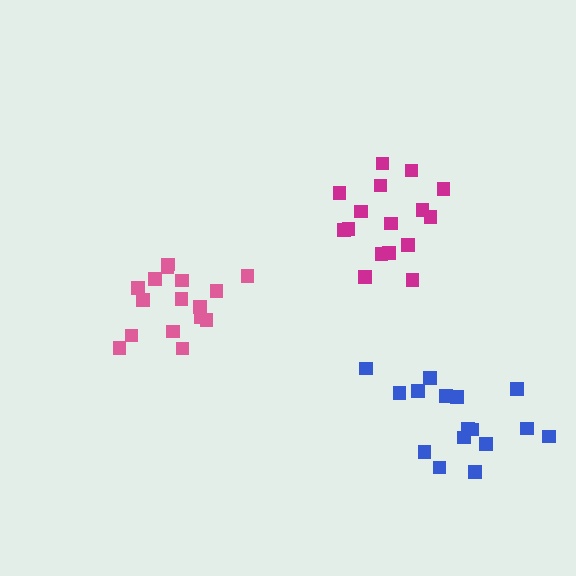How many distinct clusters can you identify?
There are 3 distinct clusters.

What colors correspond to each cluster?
The clusters are colored: magenta, pink, blue.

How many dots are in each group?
Group 1: 16 dots, Group 2: 16 dots, Group 3: 16 dots (48 total).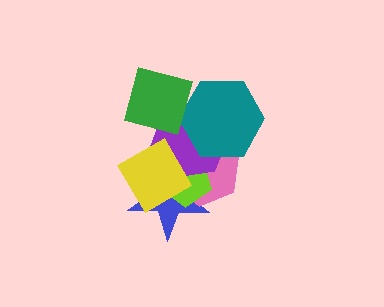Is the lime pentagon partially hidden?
Yes, it is partially covered by another shape.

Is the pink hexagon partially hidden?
Yes, it is partially covered by another shape.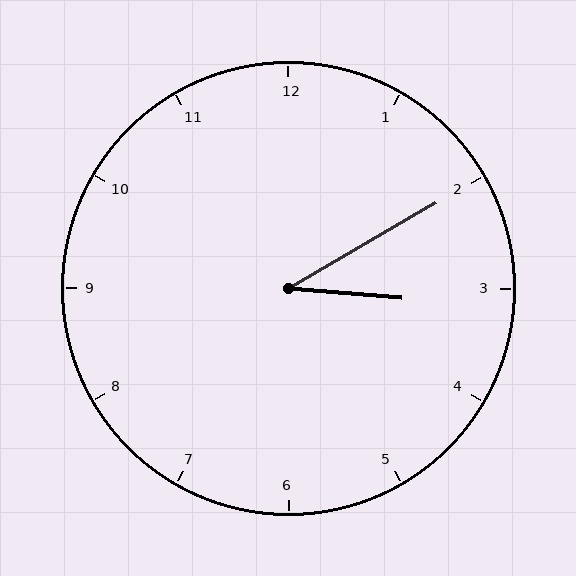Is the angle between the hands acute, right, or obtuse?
It is acute.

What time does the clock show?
3:10.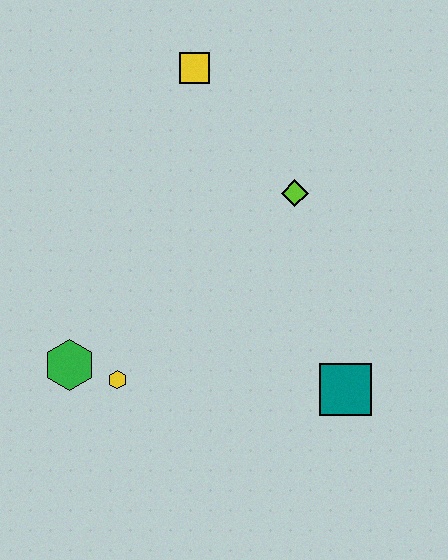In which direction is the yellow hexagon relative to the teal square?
The yellow hexagon is to the left of the teal square.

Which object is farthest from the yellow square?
The teal square is farthest from the yellow square.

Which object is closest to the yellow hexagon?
The green hexagon is closest to the yellow hexagon.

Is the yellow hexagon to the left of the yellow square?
Yes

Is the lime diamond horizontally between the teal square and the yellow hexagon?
Yes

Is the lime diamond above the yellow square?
No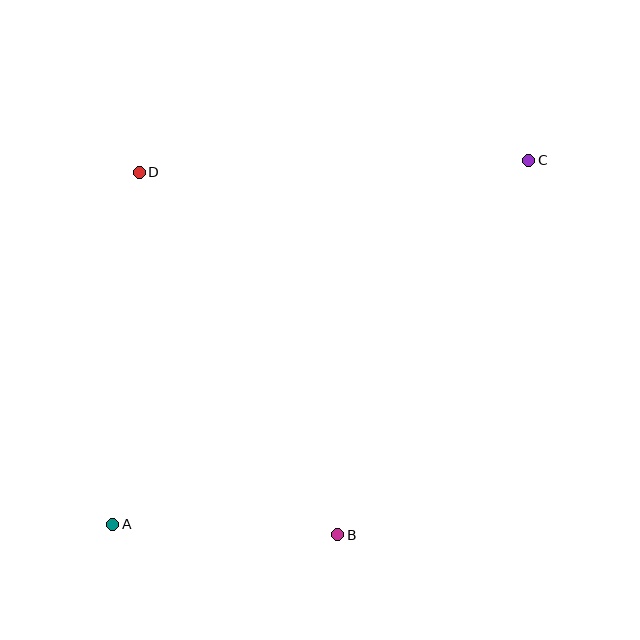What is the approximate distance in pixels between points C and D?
The distance between C and D is approximately 390 pixels.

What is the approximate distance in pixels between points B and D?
The distance between B and D is approximately 414 pixels.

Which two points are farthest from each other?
Points A and C are farthest from each other.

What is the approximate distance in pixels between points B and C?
The distance between B and C is approximately 421 pixels.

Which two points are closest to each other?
Points A and B are closest to each other.